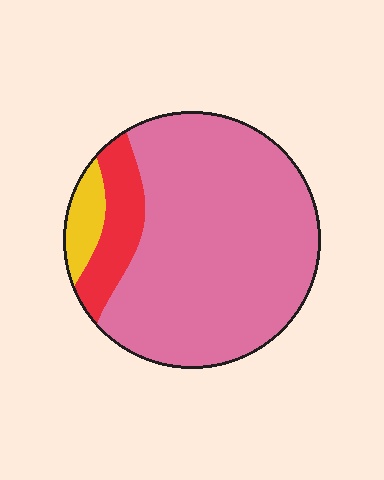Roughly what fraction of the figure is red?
Red takes up about one eighth (1/8) of the figure.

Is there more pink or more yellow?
Pink.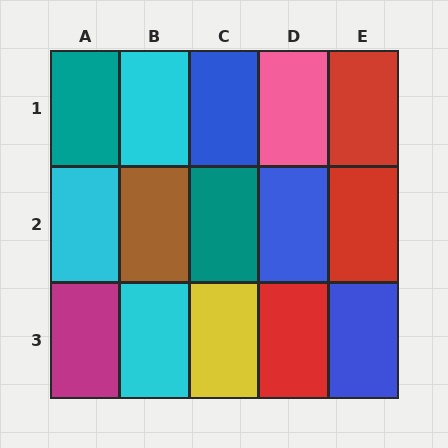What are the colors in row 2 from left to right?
Cyan, brown, teal, blue, red.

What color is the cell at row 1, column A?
Teal.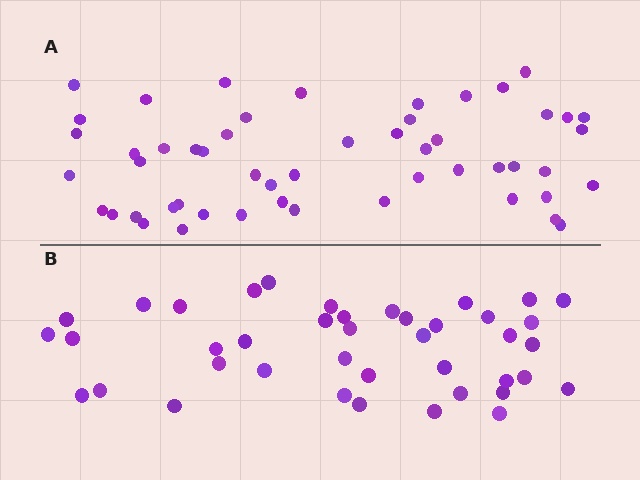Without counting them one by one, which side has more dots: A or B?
Region A (the top region) has more dots.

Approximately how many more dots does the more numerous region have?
Region A has roughly 12 or so more dots than region B.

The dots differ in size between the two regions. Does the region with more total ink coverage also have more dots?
No. Region B has more total ink coverage because its dots are larger, but region A actually contains more individual dots. Total area can be misleading — the number of items is what matters here.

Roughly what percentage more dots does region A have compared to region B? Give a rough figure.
About 25% more.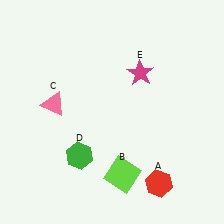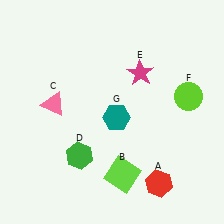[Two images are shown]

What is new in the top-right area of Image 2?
A lime circle (F) was added in the top-right area of Image 2.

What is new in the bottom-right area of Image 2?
A teal hexagon (G) was added in the bottom-right area of Image 2.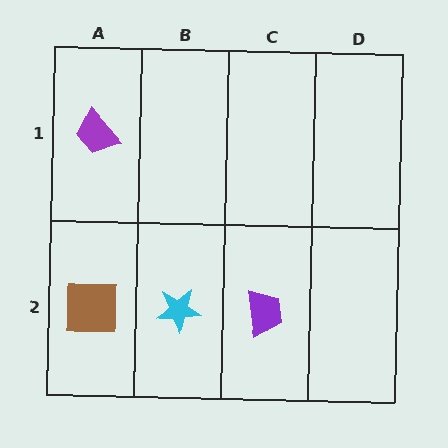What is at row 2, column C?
A purple trapezoid.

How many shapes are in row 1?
1 shape.